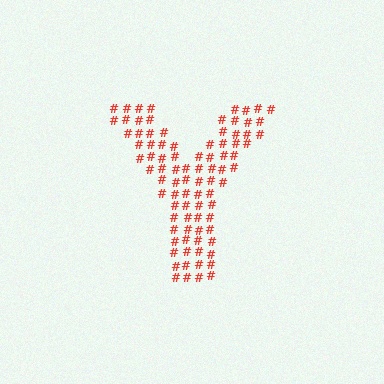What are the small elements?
The small elements are hash symbols.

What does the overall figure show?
The overall figure shows the letter Y.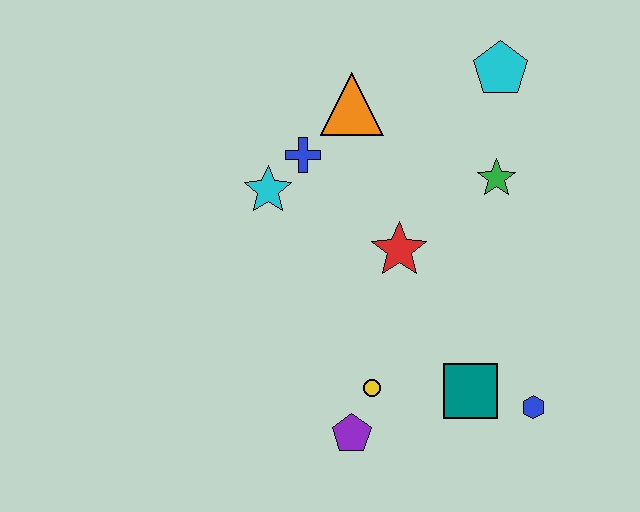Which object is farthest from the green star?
The purple pentagon is farthest from the green star.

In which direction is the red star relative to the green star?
The red star is to the left of the green star.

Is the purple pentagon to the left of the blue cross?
No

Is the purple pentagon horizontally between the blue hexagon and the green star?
No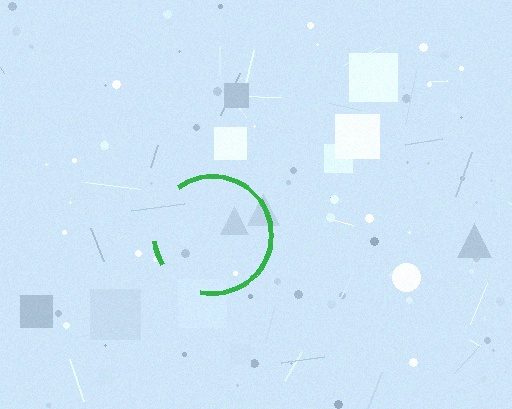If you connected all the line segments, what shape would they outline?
They would outline a circle.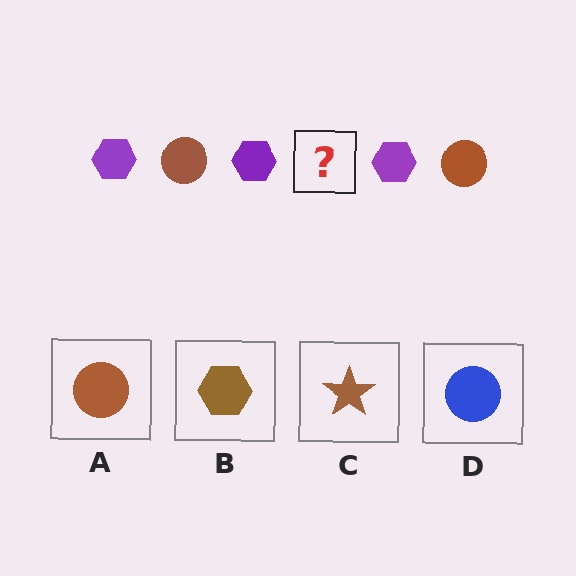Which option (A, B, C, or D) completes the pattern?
A.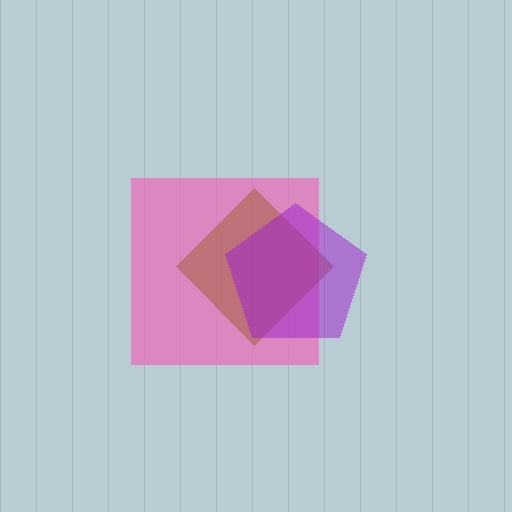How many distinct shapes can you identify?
There are 3 distinct shapes: a pink square, a brown diamond, a purple pentagon.